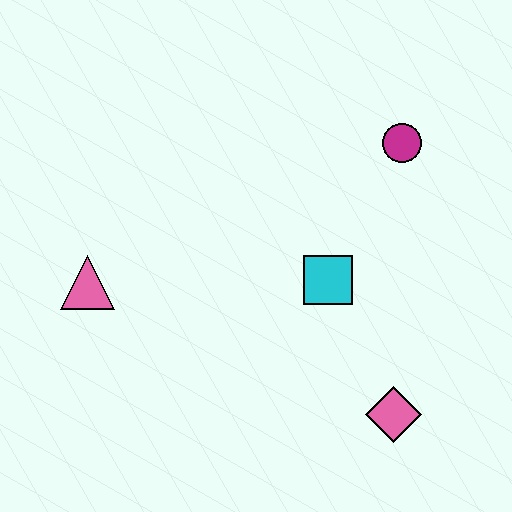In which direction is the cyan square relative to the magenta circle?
The cyan square is below the magenta circle.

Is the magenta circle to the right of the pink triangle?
Yes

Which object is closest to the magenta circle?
The cyan square is closest to the magenta circle.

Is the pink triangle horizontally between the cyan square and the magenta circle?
No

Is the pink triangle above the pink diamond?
Yes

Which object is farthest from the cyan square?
The pink triangle is farthest from the cyan square.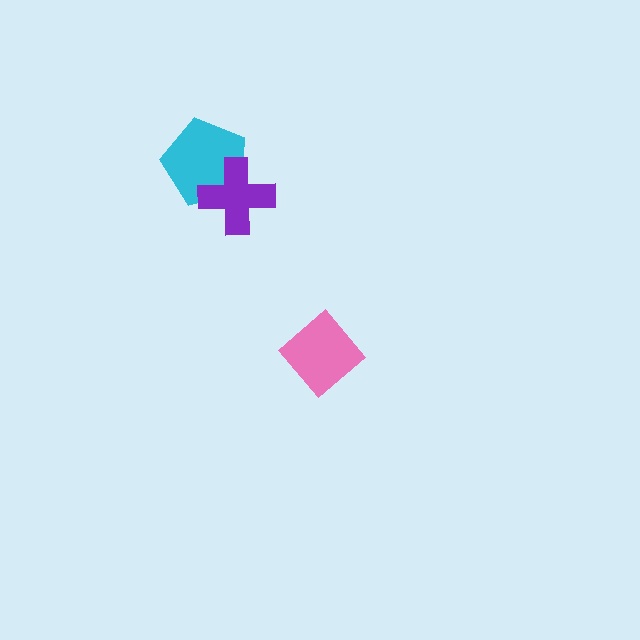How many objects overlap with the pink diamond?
0 objects overlap with the pink diamond.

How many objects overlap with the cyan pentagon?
1 object overlaps with the cyan pentagon.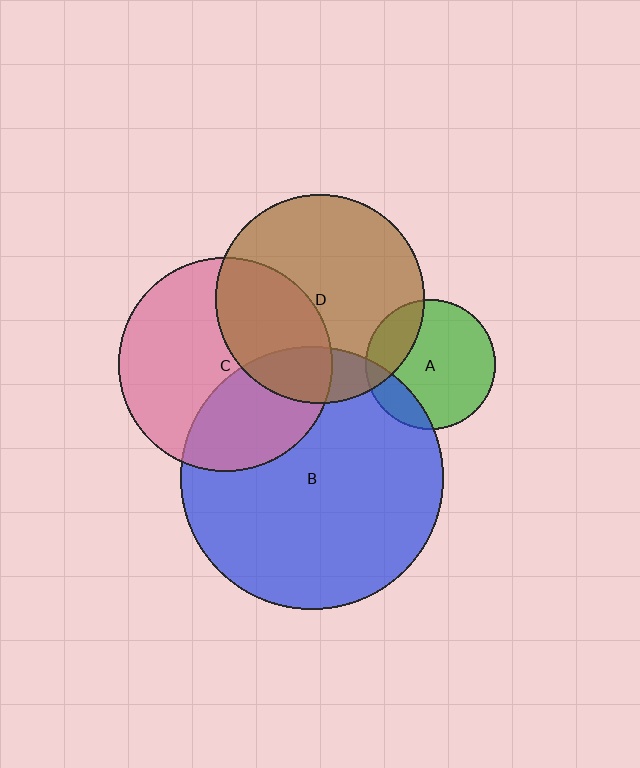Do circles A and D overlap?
Yes.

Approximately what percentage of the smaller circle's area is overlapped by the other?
Approximately 25%.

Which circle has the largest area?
Circle B (blue).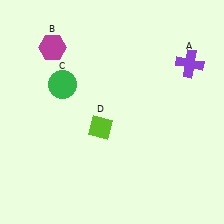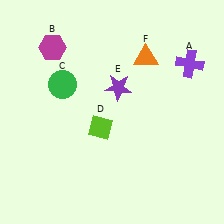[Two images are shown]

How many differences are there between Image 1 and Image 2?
There are 2 differences between the two images.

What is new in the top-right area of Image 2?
A purple star (E) was added in the top-right area of Image 2.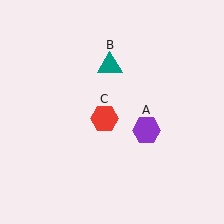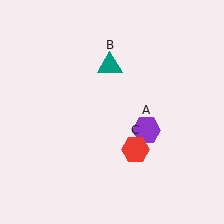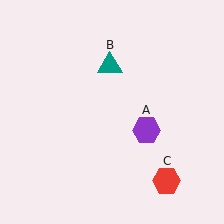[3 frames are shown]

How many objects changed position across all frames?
1 object changed position: red hexagon (object C).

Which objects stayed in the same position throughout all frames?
Purple hexagon (object A) and teal triangle (object B) remained stationary.